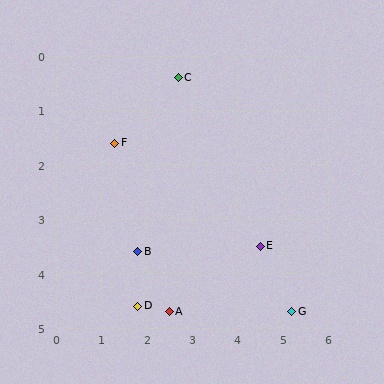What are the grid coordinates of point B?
Point B is at approximately (1.8, 3.6).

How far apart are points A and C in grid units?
Points A and C are about 4.3 grid units apart.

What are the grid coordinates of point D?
Point D is at approximately (1.8, 4.6).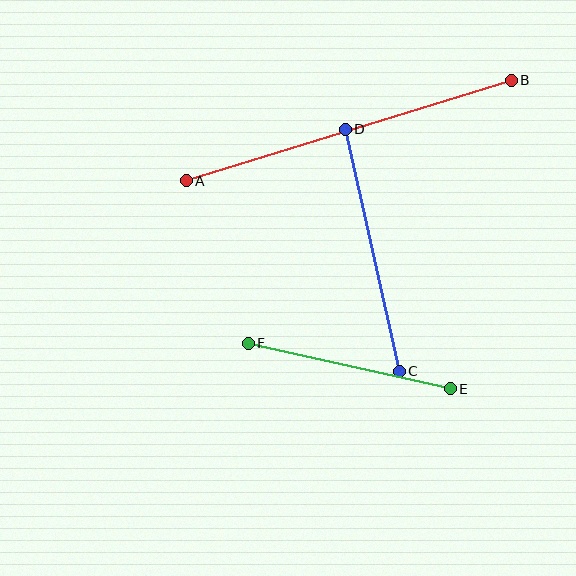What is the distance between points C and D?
The distance is approximately 248 pixels.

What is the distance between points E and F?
The distance is approximately 207 pixels.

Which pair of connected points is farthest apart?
Points A and B are farthest apart.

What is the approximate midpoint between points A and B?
The midpoint is at approximately (349, 130) pixels.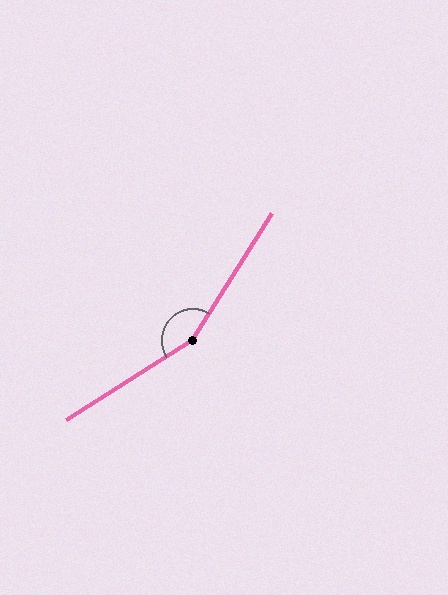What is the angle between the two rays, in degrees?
Approximately 155 degrees.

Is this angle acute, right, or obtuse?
It is obtuse.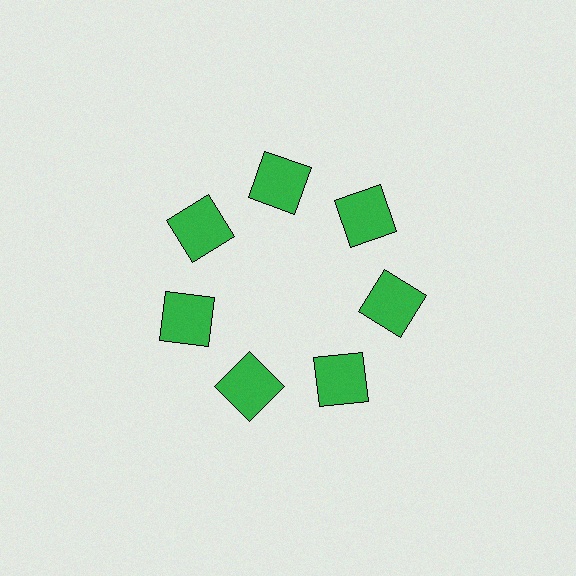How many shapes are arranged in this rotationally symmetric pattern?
There are 7 shapes, arranged in 7 groups of 1.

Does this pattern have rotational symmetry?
Yes, this pattern has 7-fold rotational symmetry. It looks the same after rotating 51 degrees around the center.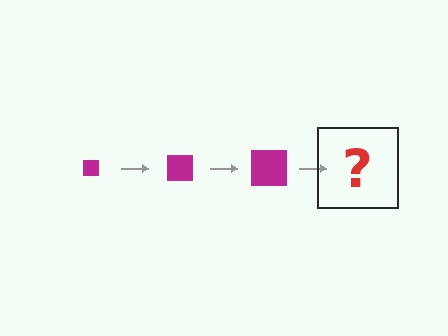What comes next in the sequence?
The next element should be a magenta square, larger than the previous one.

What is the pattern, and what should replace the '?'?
The pattern is that the square gets progressively larger each step. The '?' should be a magenta square, larger than the previous one.